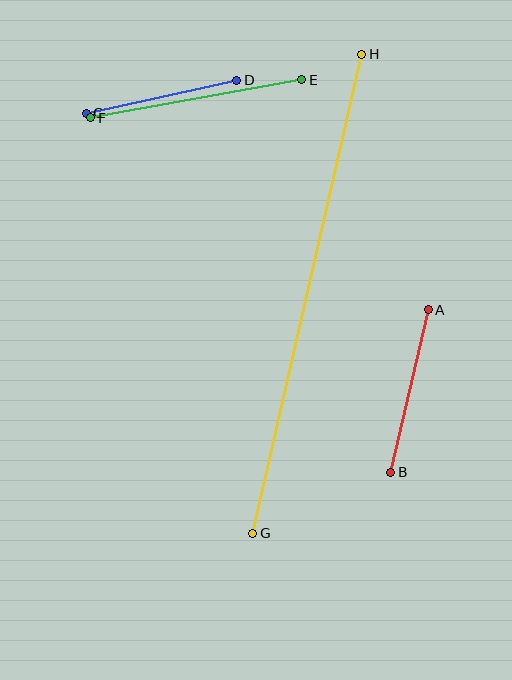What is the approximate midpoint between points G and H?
The midpoint is at approximately (307, 294) pixels.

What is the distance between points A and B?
The distance is approximately 167 pixels.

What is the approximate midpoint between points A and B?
The midpoint is at approximately (409, 391) pixels.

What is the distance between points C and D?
The distance is approximately 154 pixels.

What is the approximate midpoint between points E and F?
The midpoint is at approximately (196, 99) pixels.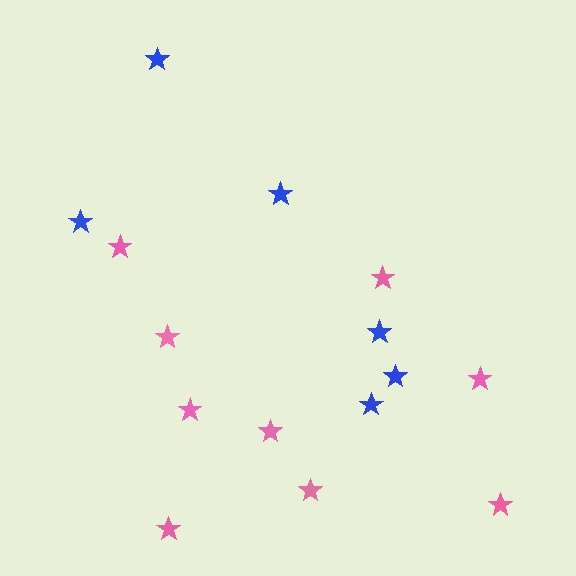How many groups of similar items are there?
There are 2 groups: one group of pink stars (9) and one group of blue stars (6).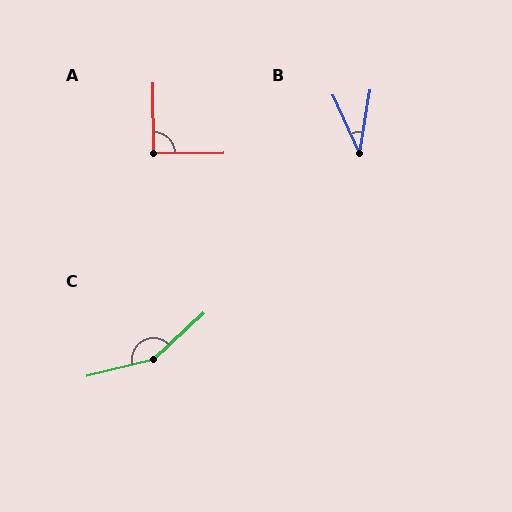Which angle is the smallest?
B, at approximately 34 degrees.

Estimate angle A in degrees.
Approximately 90 degrees.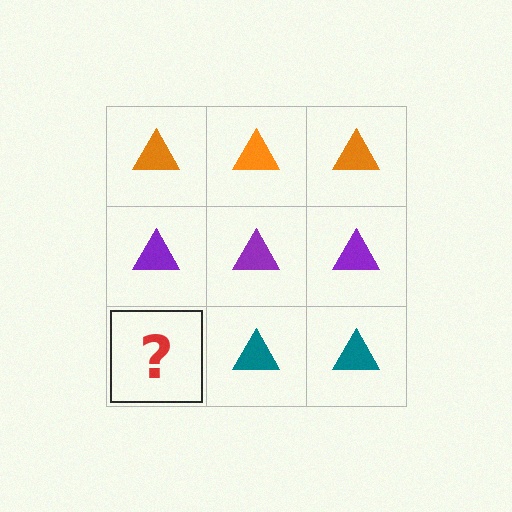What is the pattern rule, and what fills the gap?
The rule is that each row has a consistent color. The gap should be filled with a teal triangle.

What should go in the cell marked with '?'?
The missing cell should contain a teal triangle.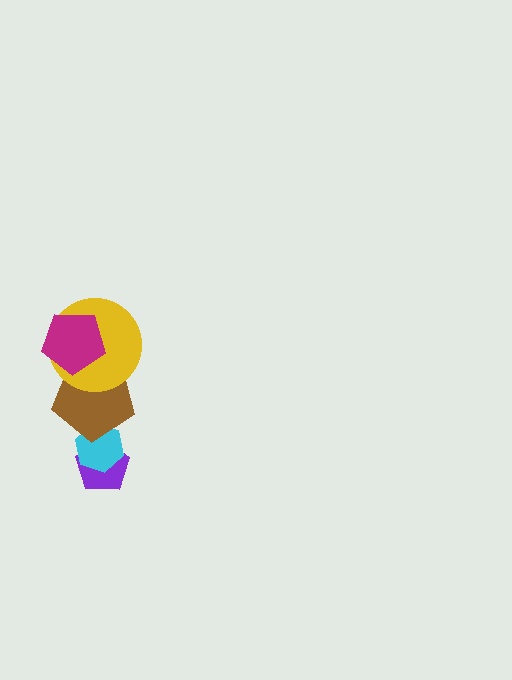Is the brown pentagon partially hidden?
Yes, it is partially covered by another shape.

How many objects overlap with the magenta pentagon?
2 objects overlap with the magenta pentagon.